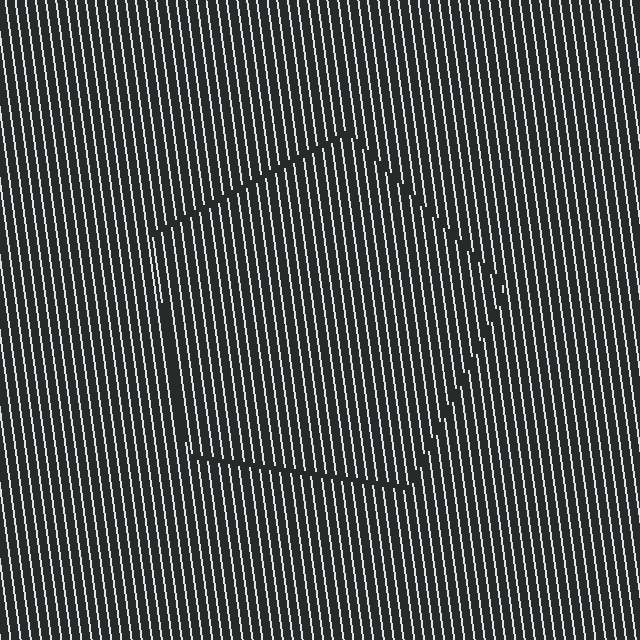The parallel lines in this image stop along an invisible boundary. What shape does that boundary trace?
An illusory pentagon. The interior of the shape contains the same grating, shifted by half a period — the contour is defined by the phase discontinuity where line-ends from the inner and outer gratings abut.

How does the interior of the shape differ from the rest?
The interior of the shape contains the same grating, shifted by half a period — the contour is defined by the phase discontinuity where line-ends from the inner and outer gratings abut.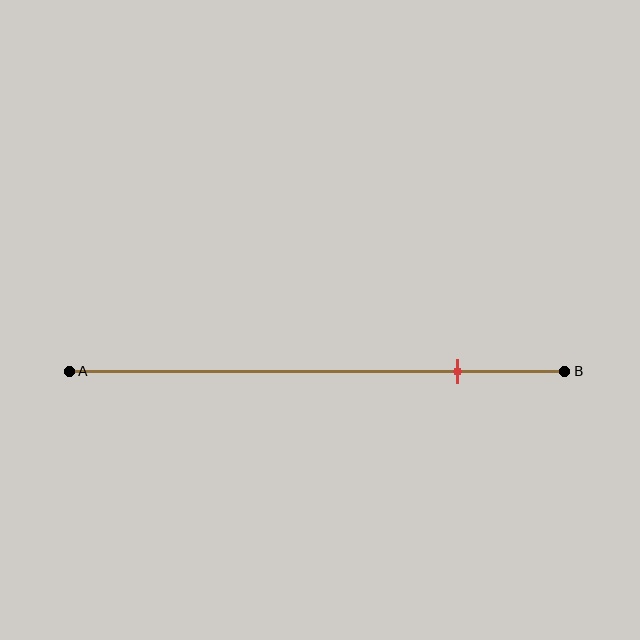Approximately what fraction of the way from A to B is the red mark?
The red mark is approximately 80% of the way from A to B.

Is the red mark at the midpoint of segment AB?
No, the mark is at about 80% from A, not at the 50% midpoint.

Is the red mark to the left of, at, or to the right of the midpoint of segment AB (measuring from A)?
The red mark is to the right of the midpoint of segment AB.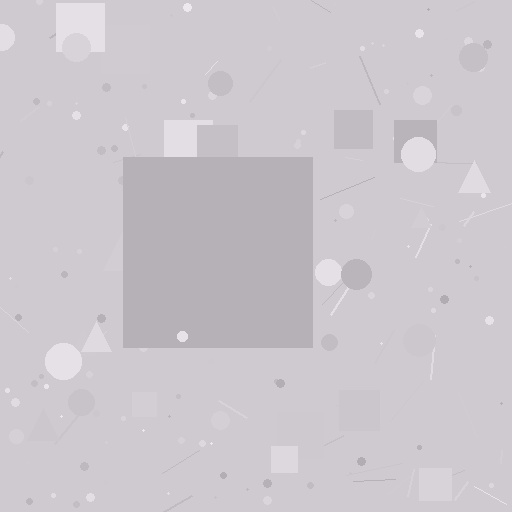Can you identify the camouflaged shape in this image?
The camouflaged shape is a square.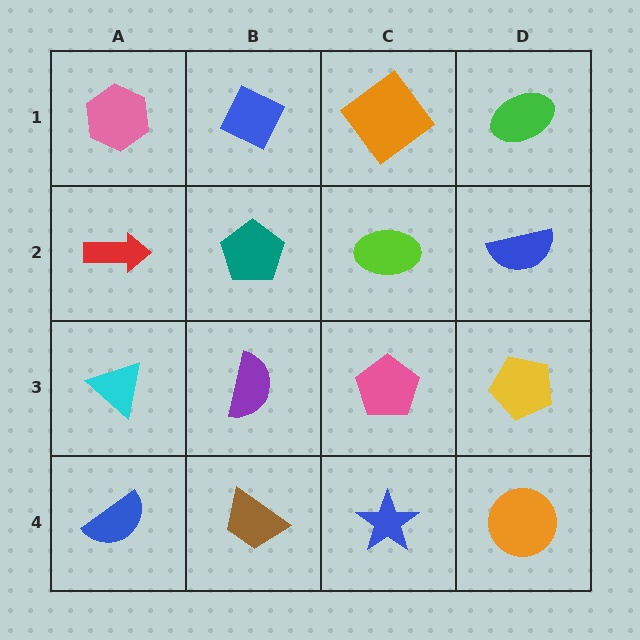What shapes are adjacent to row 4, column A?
A cyan triangle (row 3, column A), a brown trapezoid (row 4, column B).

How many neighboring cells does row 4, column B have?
3.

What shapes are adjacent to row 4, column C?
A pink pentagon (row 3, column C), a brown trapezoid (row 4, column B), an orange circle (row 4, column D).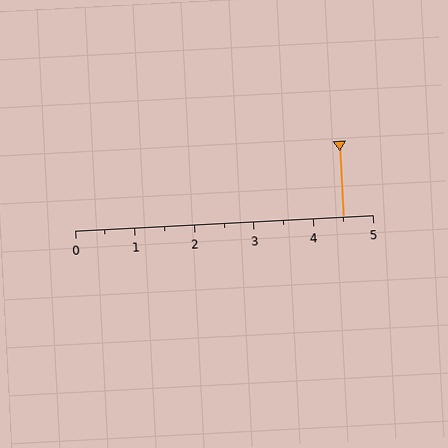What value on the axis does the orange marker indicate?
The marker indicates approximately 4.5.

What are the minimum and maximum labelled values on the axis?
The axis runs from 0 to 5.